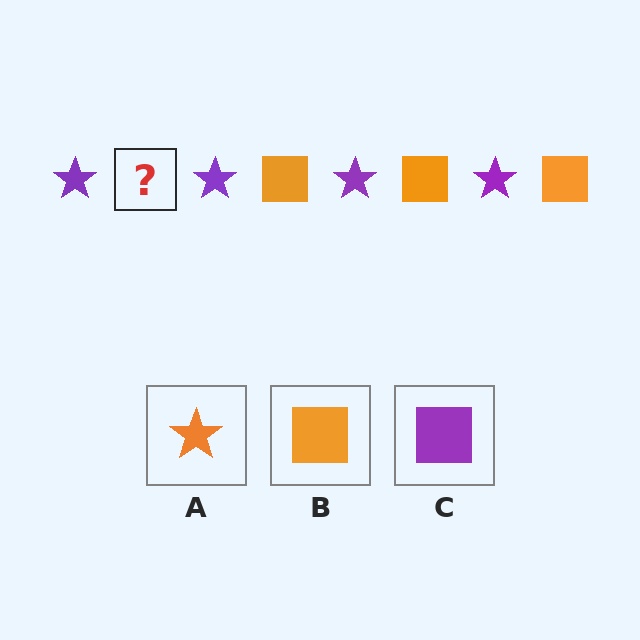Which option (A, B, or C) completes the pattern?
B.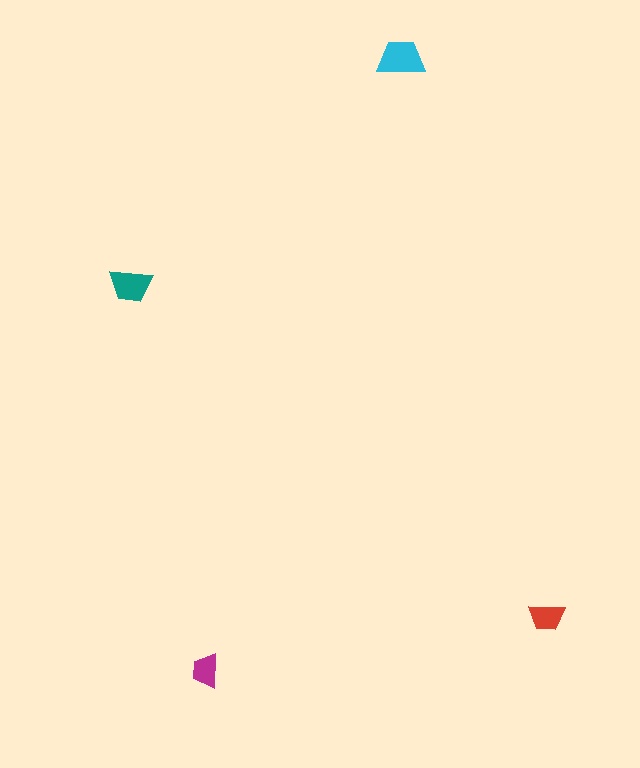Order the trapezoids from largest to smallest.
the cyan one, the teal one, the red one, the magenta one.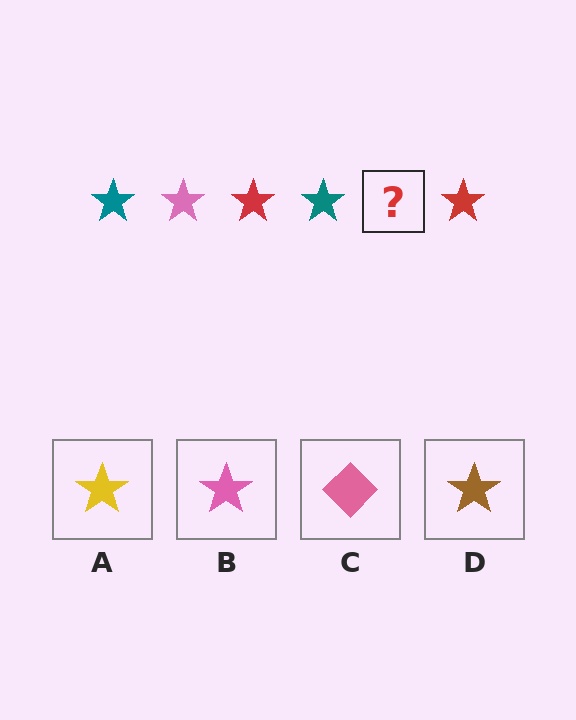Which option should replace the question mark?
Option B.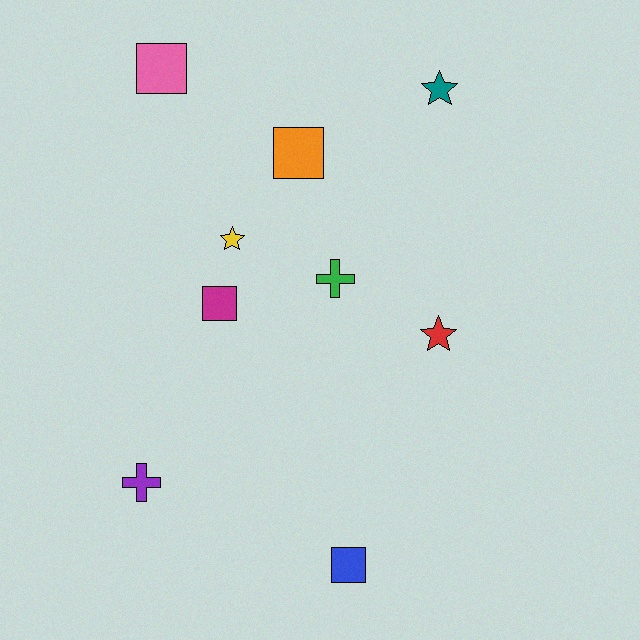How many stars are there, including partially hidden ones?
There are 3 stars.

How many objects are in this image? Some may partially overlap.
There are 9 objects.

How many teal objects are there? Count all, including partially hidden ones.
There is 1 teal object.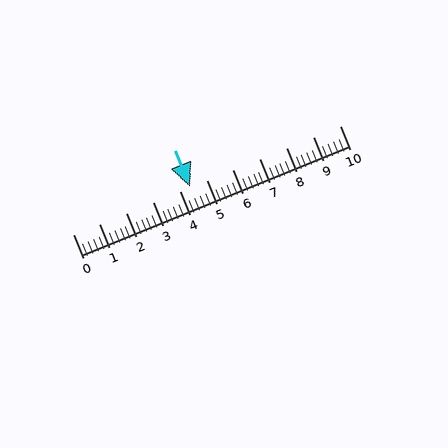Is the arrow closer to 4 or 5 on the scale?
The arrow is closer to 4.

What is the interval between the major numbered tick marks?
The major tick marks are spaced 1 units apart.